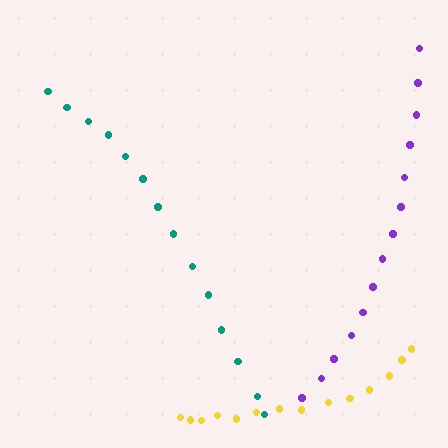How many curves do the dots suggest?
There are 3 distinct paths.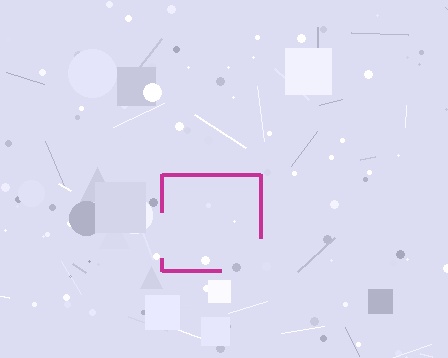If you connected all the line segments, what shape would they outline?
They would outline a square.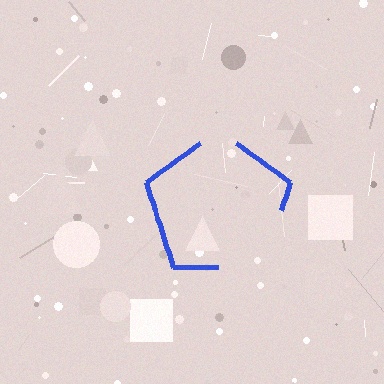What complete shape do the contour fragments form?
The contour fragments form a pentagon.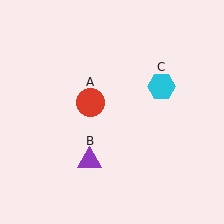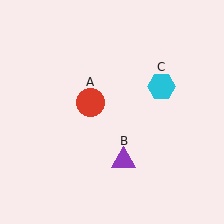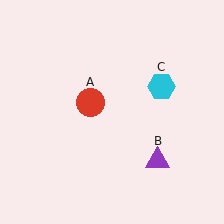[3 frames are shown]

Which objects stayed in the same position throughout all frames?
Red circle (object A) and cyan hexagon (object C) remained stationary.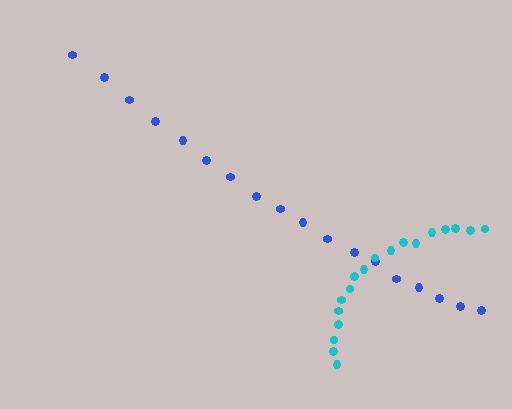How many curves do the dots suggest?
There are 2 distinct paths.